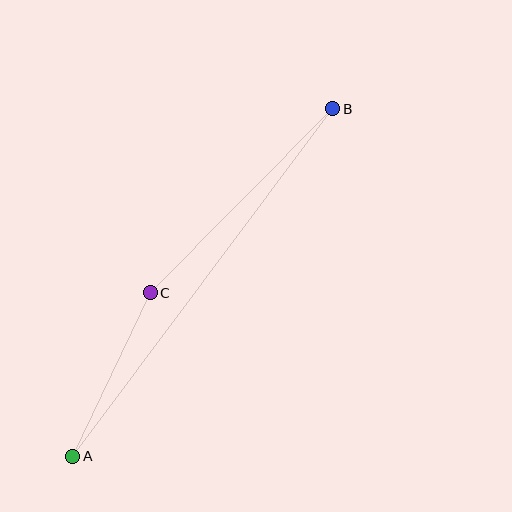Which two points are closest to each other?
Points A and C are closest to each other.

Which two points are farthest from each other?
Points A and B are farthest from each other.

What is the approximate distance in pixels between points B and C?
The distance between B and C is approximately 259 pixels.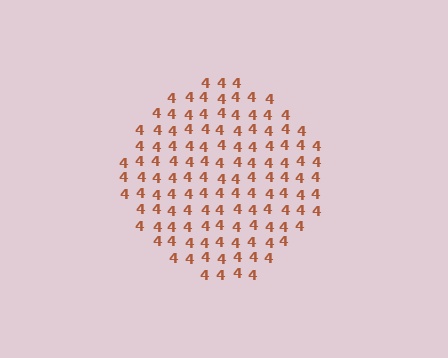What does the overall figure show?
The overall figure shows a circle.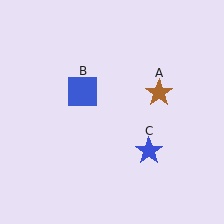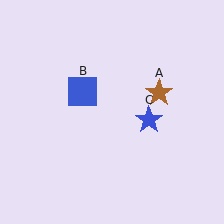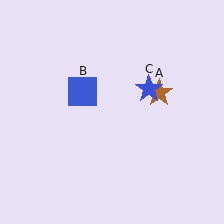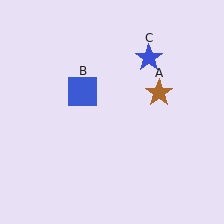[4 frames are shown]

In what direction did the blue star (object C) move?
The blue star (object C) moved up.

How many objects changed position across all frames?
1 object changed position: blue star (object C).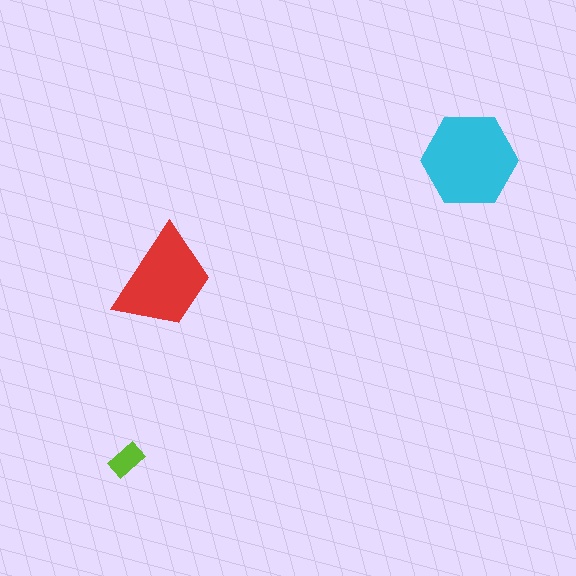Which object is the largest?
The cyan hexagon.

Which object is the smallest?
The lime rectangle.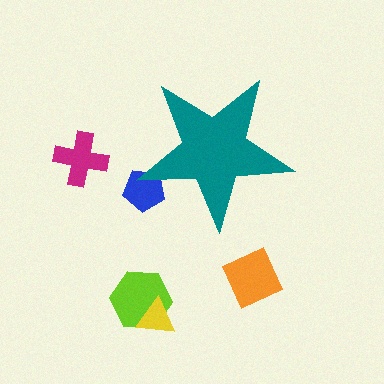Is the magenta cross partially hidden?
No, the magenta cross is fully visible.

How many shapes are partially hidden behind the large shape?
1 shape is partially hidden.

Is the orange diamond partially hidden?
No, the orange diamond is fully visible.